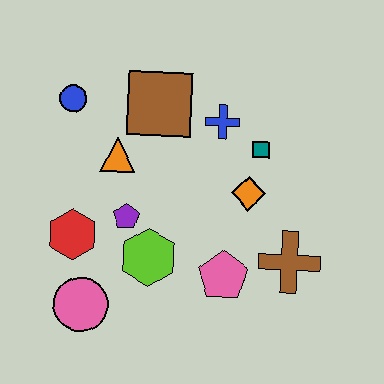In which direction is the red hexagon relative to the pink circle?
The red hexagon is above the pink circle.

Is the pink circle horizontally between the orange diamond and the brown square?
No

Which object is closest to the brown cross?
The pink pentagon is closest to the brown cross.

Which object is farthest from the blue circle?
The brown cross is farthest from the blue circle.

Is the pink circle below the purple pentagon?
Yes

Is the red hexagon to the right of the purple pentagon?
No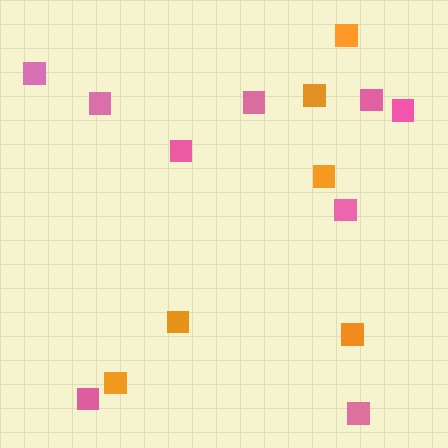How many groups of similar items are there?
There are 2 groups: one group of orange squares (6) and one group of pink squares (9).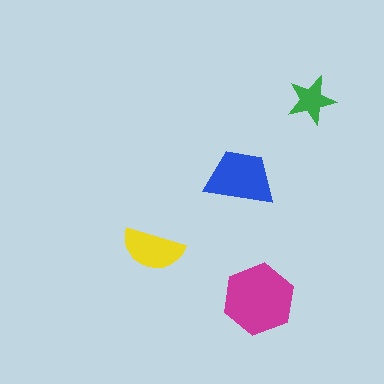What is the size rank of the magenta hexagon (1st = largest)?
1st.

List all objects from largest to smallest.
The magenta hexagon, the blue trapezoid, the yellow semicircle, the green star.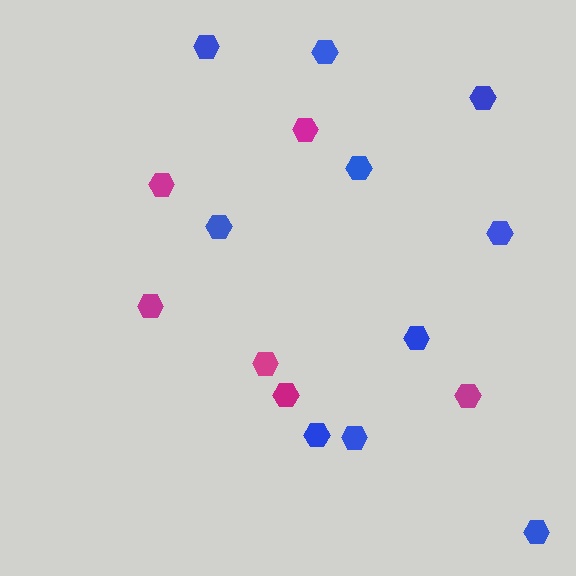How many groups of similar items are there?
There are 2 groups: one group of blue hexagons (10) and one group of magenta hexagons (6).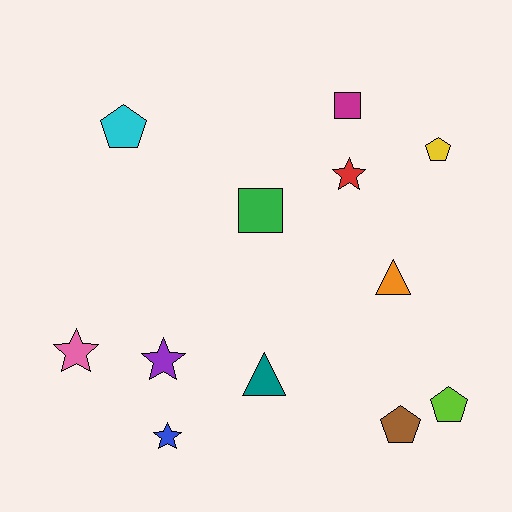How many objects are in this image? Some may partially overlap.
There are 12 objects.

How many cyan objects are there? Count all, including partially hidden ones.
There is 1 cyan object.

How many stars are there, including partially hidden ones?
There are 4 stars.